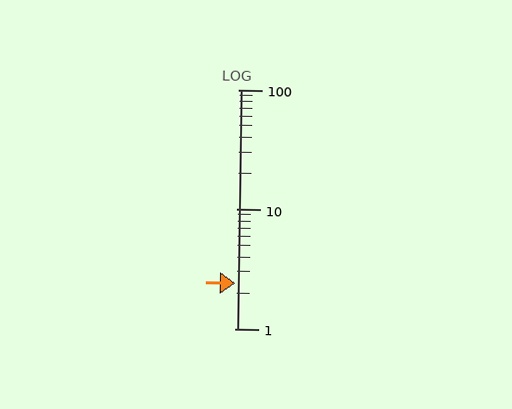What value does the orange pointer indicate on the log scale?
The pointer indicates approximately 2.4.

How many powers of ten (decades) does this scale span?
The scale spans 2 decades, from 1 to 100.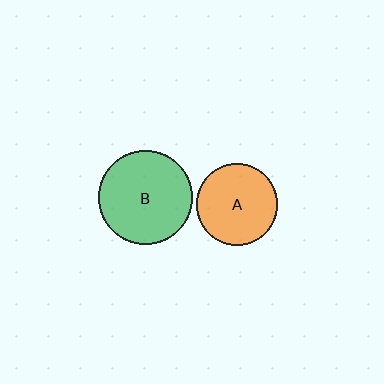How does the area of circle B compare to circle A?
Approximately 1.4 times.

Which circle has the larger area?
Circle B (green).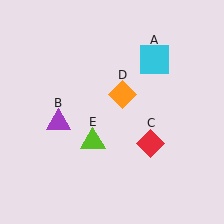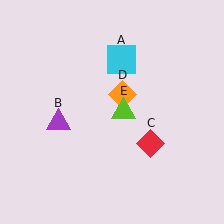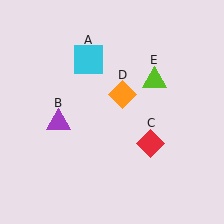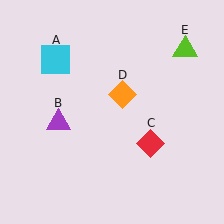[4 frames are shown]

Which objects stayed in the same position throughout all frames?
Purple triangle (object B) and red diamond (object C) and orange diamond (object D) remained stationary.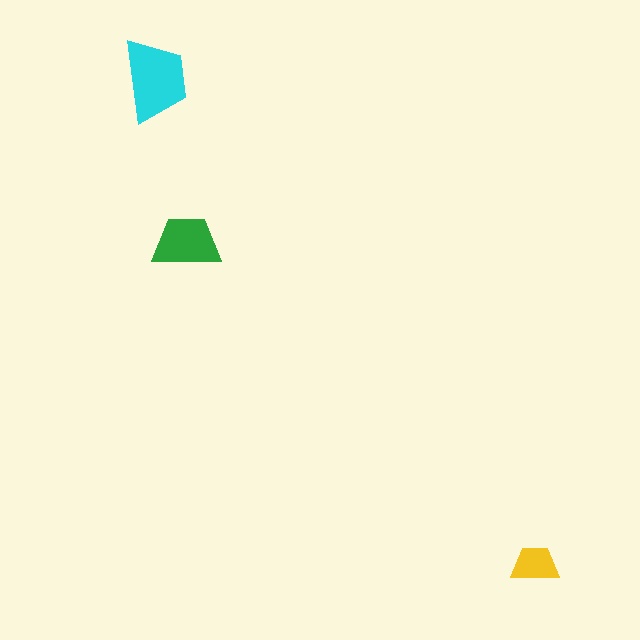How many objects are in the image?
There are 3 objects in the image.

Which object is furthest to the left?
The cyan trapezoid is leftmost.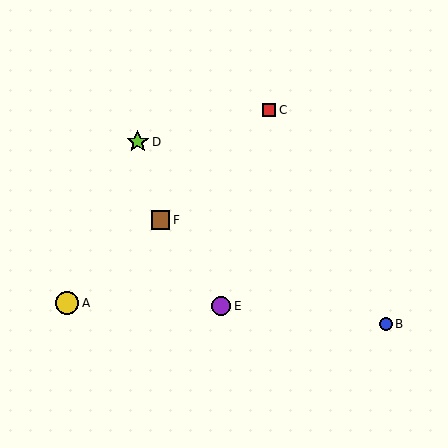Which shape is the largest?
The yellow circle (labeled A) is the largest.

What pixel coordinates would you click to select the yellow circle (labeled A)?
Click at (67, 303) to select the yellow circle A.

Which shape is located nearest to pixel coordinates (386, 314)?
The blue circle (labeled B) at (386, 324) is nearest to that location.